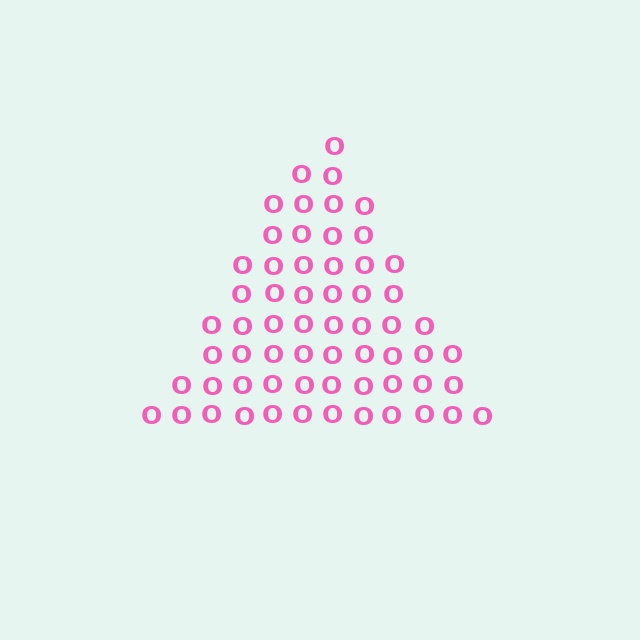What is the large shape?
The large shape is a triangle.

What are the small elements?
The small elements are letter O's.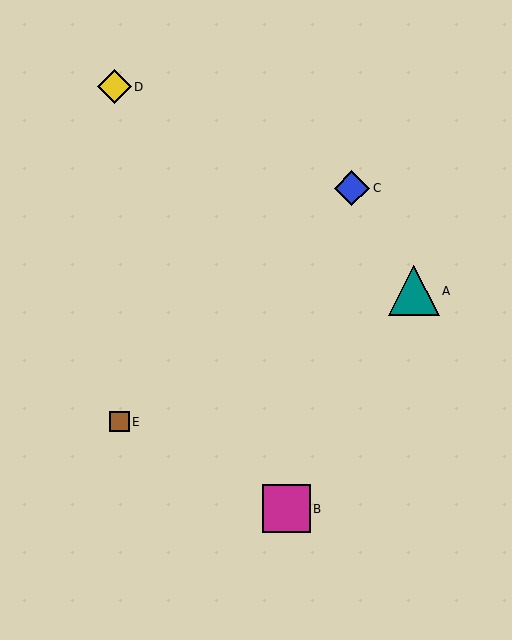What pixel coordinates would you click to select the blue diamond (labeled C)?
Click at (352, 188) to select the blue diamond C.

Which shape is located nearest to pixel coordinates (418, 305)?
The teal triangle (labeled A) at (414, 291) is nearest to that location.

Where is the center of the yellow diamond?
The center of the yellow diamond is at (114, 87).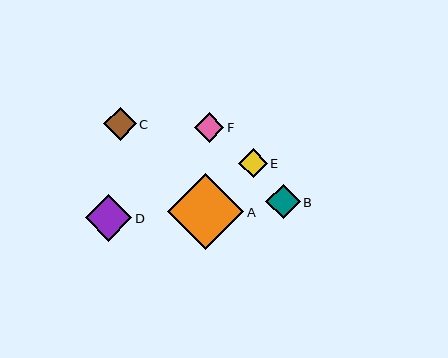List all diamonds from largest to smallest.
From largest to smallest: A, D, B, C, F, E.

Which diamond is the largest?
Diamond A is the largest with a size of approximately 76 pixels.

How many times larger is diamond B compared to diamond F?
Diamond B is approximately 1.2 times the size of diamond F.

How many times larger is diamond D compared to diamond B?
Diamond D is approximately 1.3 times the size of diamond B.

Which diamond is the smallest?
Diamond E is the smallest with a size of approximately 29 pixels.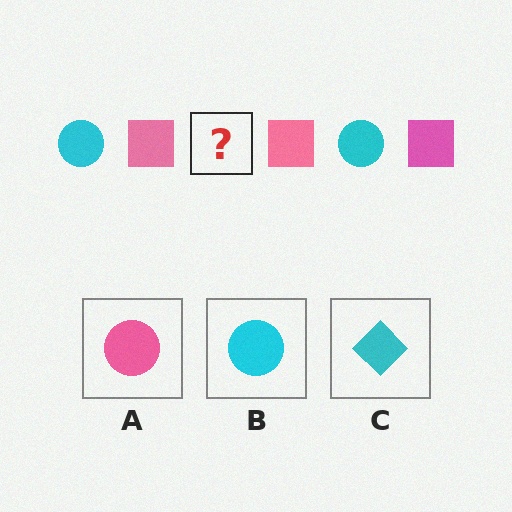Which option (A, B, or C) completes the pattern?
B.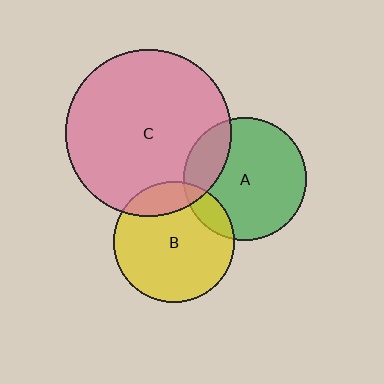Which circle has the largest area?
Circle C (pink).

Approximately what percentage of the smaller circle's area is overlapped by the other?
Approximately 20%.